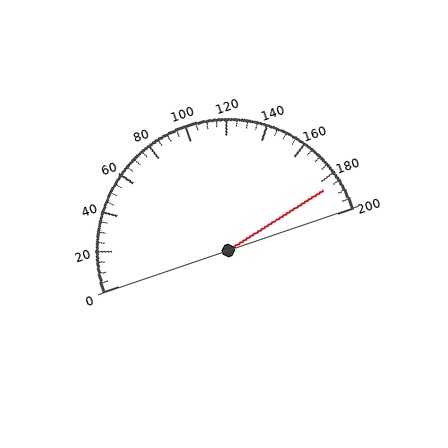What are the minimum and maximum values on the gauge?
The gauge ranges from 0 to 200.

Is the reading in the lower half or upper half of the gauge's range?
The reading is in the upper half of the range (0 to 200).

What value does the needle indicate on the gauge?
The needle indicates approximately 185.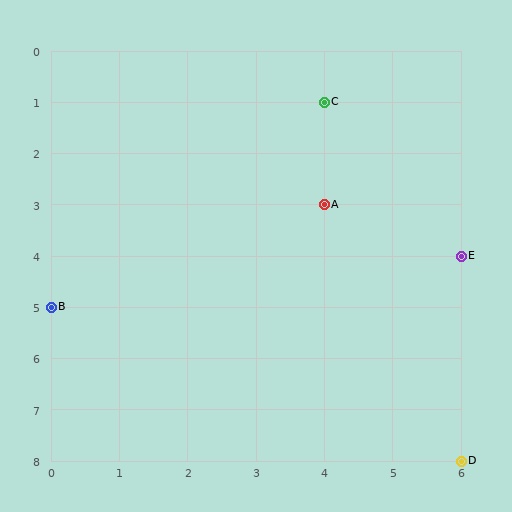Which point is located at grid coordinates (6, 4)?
Point E is at (6, 4).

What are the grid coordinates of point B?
Point B is at grid coordinates (0, 5).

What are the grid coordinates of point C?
Point C is at grid coordinates (4, 1).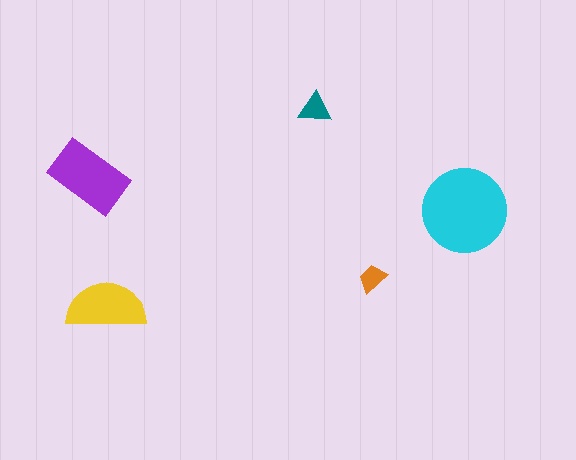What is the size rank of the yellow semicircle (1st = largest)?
3rd.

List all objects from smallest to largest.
The orange trapezoid, the teal triangle, the yellow semicircle, the purple rectangle, the cyan circle.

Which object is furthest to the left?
The purple rectangle is leftmost.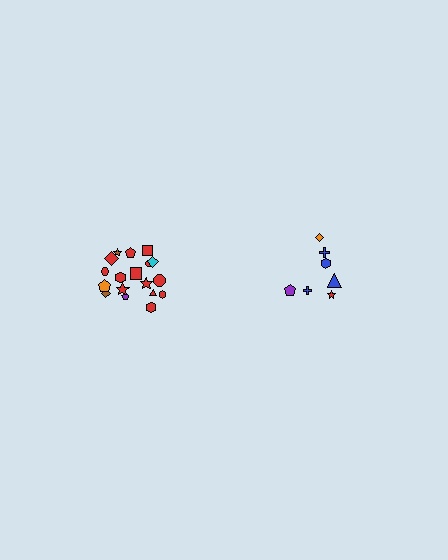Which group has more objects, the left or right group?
The left group.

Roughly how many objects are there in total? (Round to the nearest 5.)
Roughly 25 objects in total.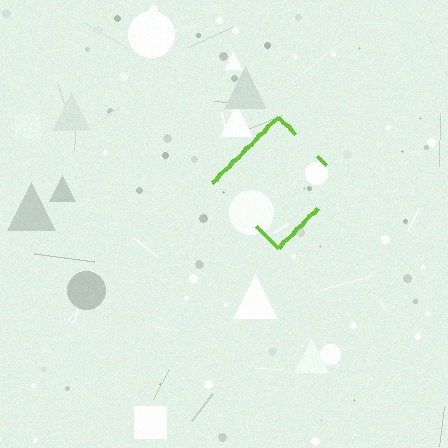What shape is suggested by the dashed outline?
The dashed outline suggests a diamond.